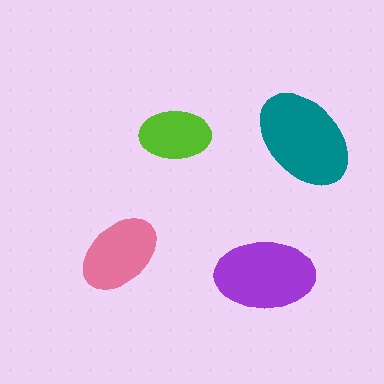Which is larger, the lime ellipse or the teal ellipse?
The teal one.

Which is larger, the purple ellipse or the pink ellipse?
The purple one.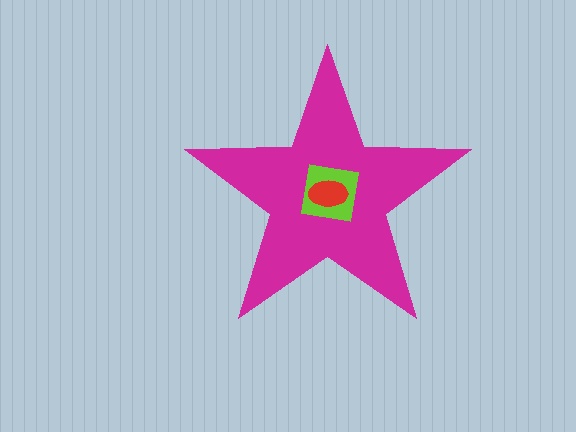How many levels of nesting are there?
3.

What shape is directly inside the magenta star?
The lime square.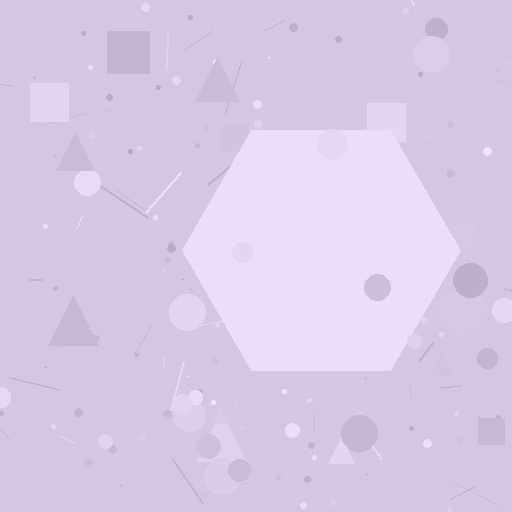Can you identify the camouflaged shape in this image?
The camouflaged shape is a hexagon.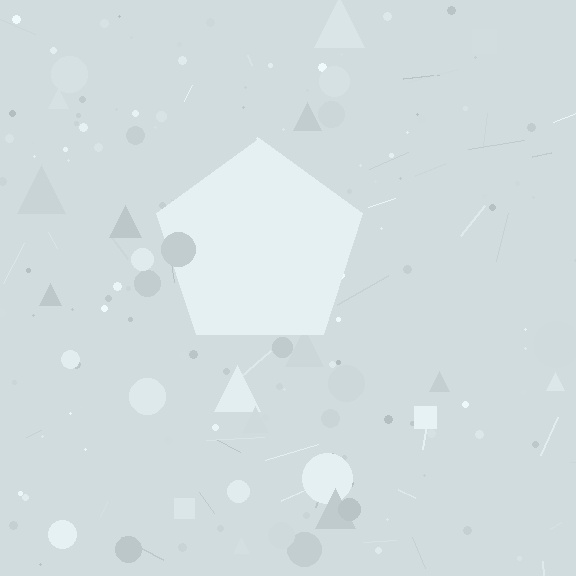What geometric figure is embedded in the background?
A pentagon is embedded in the background.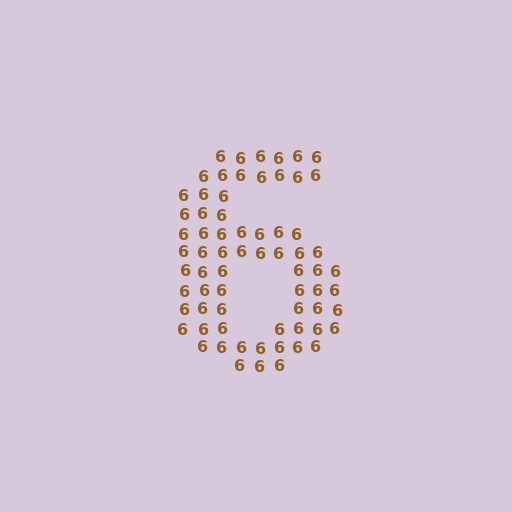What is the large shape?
The large shape is the digit 6.